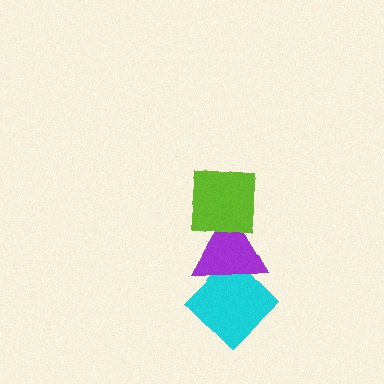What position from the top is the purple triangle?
The purple triangle is 2nd from the top.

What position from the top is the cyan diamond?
The cyan diamond is 3rd from the top.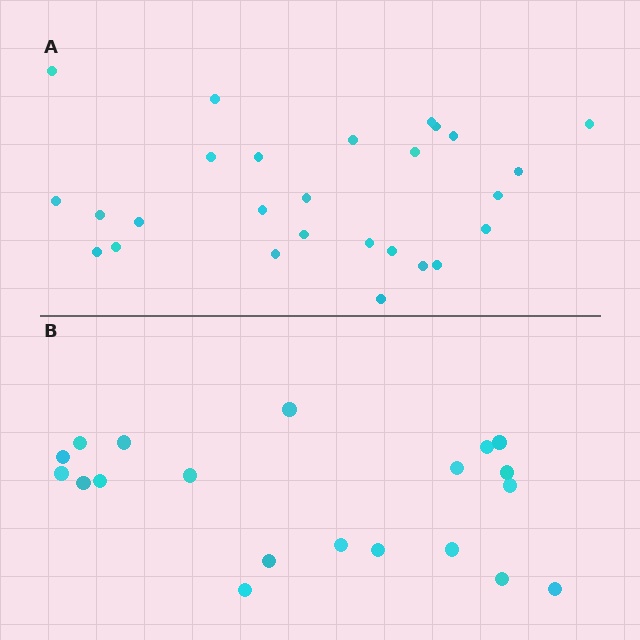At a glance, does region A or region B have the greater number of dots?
Region A (the top region) has more dots.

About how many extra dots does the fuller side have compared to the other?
Region A has roughly 8 or so more dots than region B.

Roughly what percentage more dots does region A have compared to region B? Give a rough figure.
About 35% more.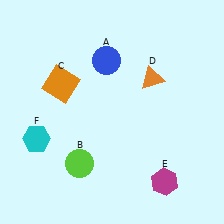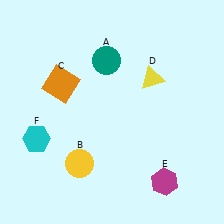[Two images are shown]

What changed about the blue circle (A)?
In Image 1, A is blue. In Image 2, it changed to teal.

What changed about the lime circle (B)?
In Image 1, B is lime. In Image 2, it changed to yellow.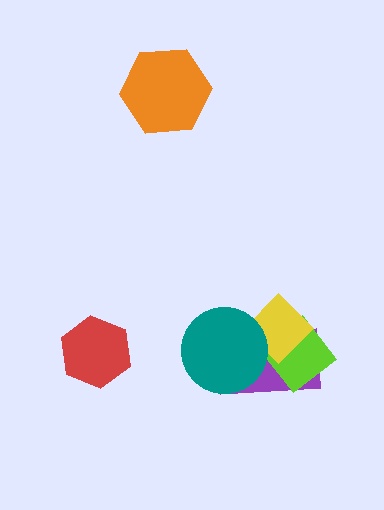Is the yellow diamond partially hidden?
Yes, it is partially covered by another shape.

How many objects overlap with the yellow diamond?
3 objects overlap with the yellow diamond.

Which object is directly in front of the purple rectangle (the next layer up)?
The lime diamond is directly in front of the purple rectangle.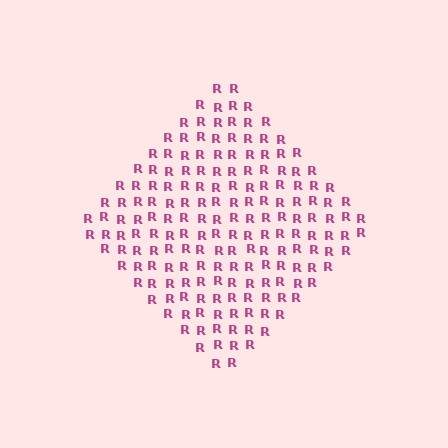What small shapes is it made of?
It is made of small letter R's.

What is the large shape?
The large shape is a diamond.